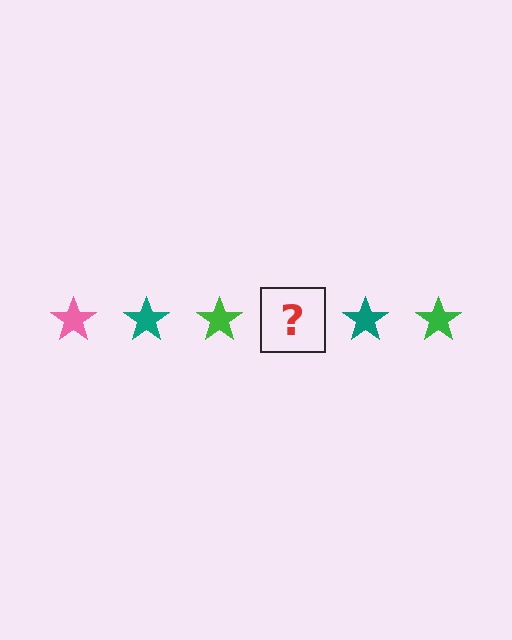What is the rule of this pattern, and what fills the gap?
The rule is that the pattern cycles through pink, teal, green stars. The gap should be filled with a pink star.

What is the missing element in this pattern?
The missing element is a pink star.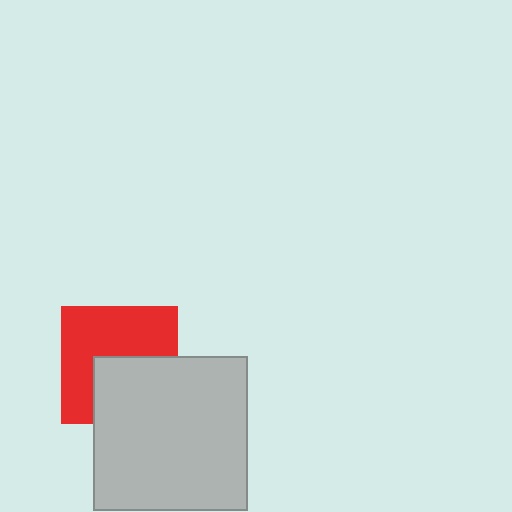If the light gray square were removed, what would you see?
You would see the complete red square.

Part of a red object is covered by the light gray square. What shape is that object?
It is a square.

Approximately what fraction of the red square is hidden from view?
Roughly 42% of the red square is hidden behind the light gray square.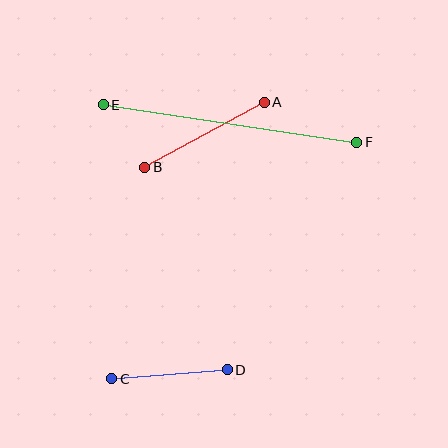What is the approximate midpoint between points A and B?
The midpoint is at approximately (204, 135) pixels.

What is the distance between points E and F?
The distance is approximately 256 pixels.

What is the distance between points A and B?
The distance is approximately 136 pixels.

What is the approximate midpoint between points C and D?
The midpoint is at approximately (169, 374) pixels.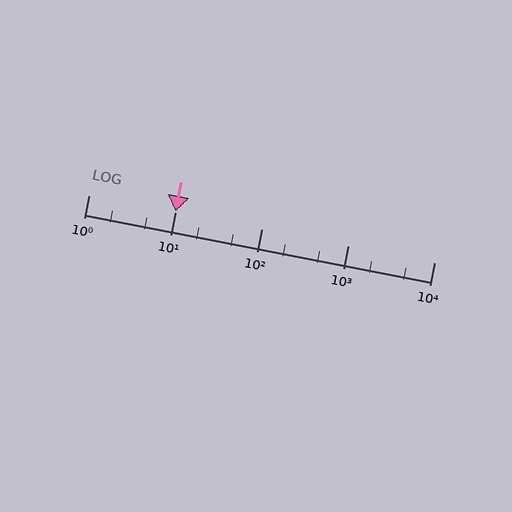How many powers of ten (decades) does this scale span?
The scale spans 4 decades, from 1 to 10000.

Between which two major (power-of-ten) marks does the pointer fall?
The pointer is between 10 and 100.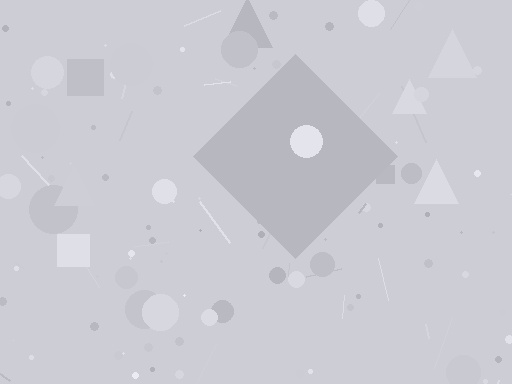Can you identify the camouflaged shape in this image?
The camouflaged shape is a diamond.